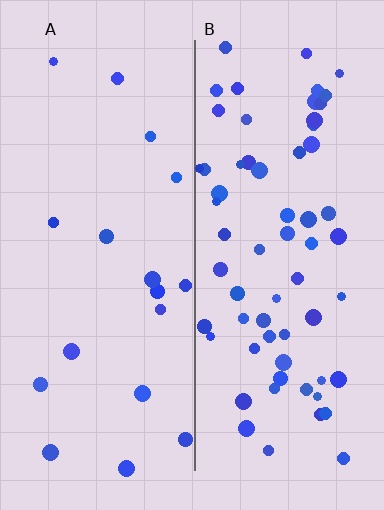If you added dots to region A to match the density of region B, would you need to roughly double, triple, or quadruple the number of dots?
Approximately quadruple.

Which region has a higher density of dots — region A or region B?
B (the right).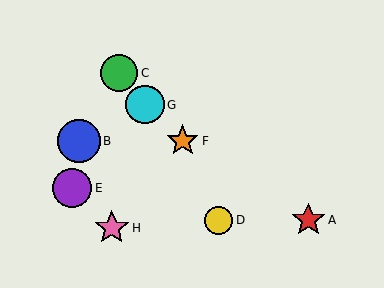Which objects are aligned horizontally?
Objects B, F are aligned horizontally.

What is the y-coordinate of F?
Object F is at y≈141.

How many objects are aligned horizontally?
2 objects (B, F) are aligned horizontally.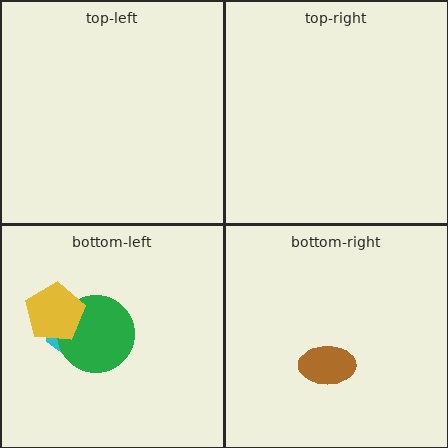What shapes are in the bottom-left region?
The cyan hexagon, the green circle, the yellow pentagon.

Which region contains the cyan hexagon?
The bottom-left region.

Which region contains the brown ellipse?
The bottom-right region.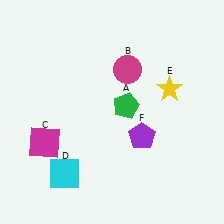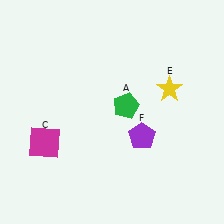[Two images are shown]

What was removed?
The cyan square (D), the magenta circle (B) were removed in Image 2.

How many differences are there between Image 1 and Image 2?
There are 2 differences between the two images.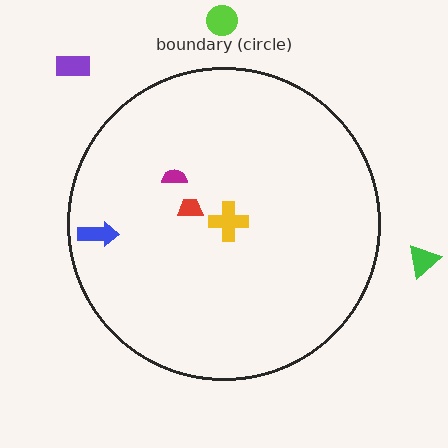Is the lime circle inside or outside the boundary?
Outside.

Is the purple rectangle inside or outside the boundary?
Outside.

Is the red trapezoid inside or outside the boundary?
Inside.